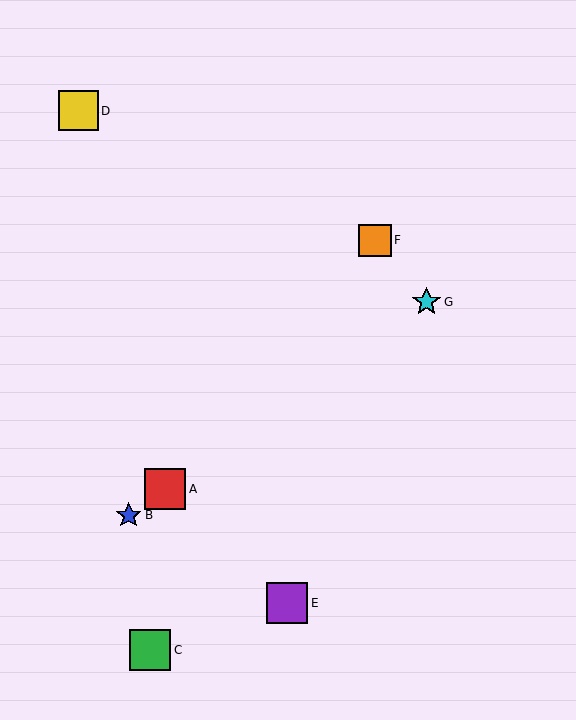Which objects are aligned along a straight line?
Objects A, B, G are aligned along a straight line.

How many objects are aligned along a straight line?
3 objects (A, B, G) are aligned along a straight line.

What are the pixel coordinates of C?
Object C is at (150, 650).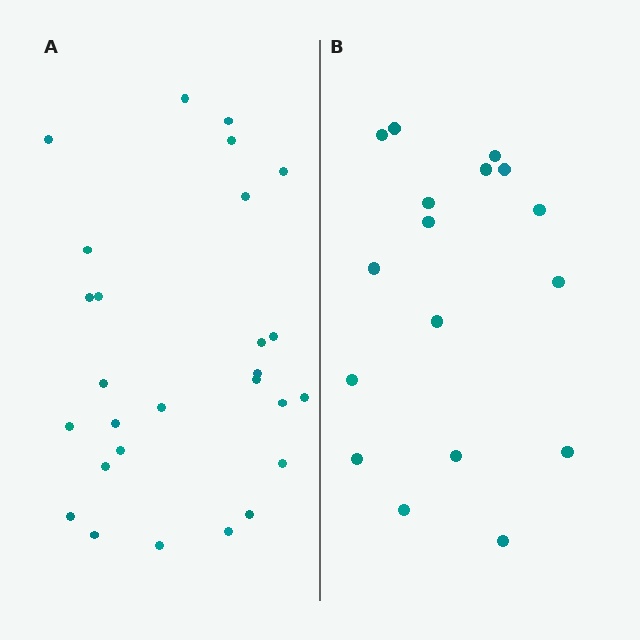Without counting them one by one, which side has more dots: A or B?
Region A (the left region) has more dots.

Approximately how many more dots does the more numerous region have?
Region A has roughly 10 or so more dots than region B.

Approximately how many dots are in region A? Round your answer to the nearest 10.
About 30 dots. (The exact count is 27, which rounds to 30.)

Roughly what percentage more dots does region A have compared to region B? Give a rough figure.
About 60% more.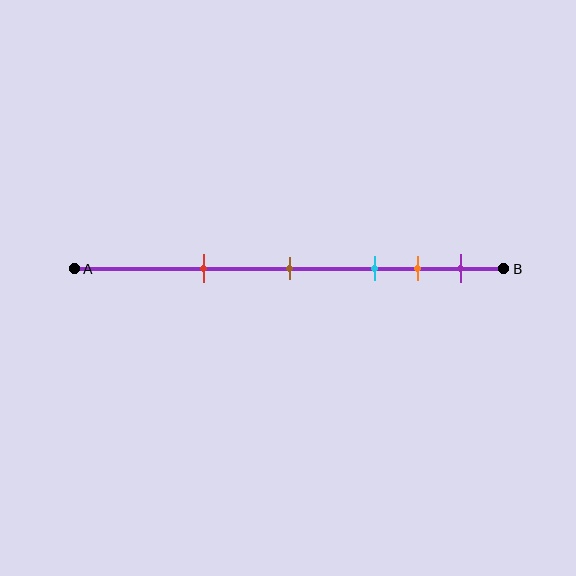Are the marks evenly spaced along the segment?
No, the marks are not evenly spaced.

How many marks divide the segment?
There are 5 marks dividing the segment.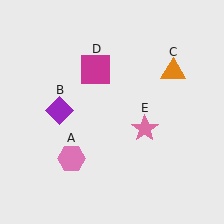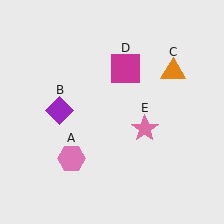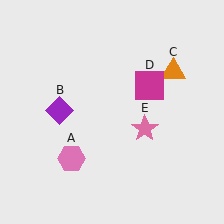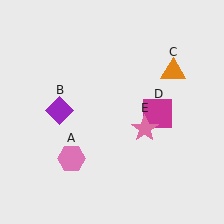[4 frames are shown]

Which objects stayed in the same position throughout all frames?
Pink hexagon (object A) and purple diamond (object B) and orange triangle (object C) and pink star (object E) remained stationary.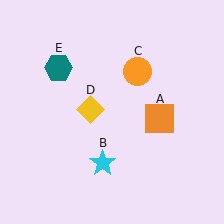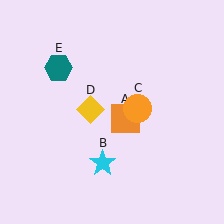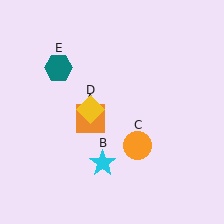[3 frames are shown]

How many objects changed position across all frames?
2 objects changed position: orange square (object A), orange circle (object C).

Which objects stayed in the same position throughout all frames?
Cyan star (object B) and yellow diamond (object D) and teal hexagon (object E) remained stationary.